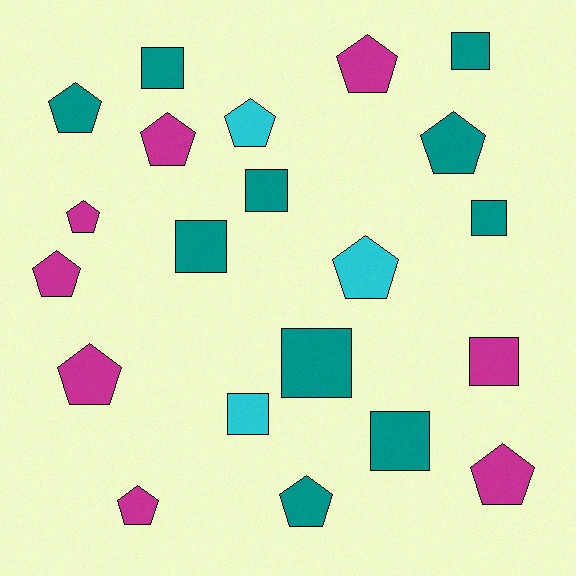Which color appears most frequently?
Teal, with 10 objects.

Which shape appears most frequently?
Pentagon, with 12 objects.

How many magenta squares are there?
There is 1 magenta square.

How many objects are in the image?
There are 21 objects.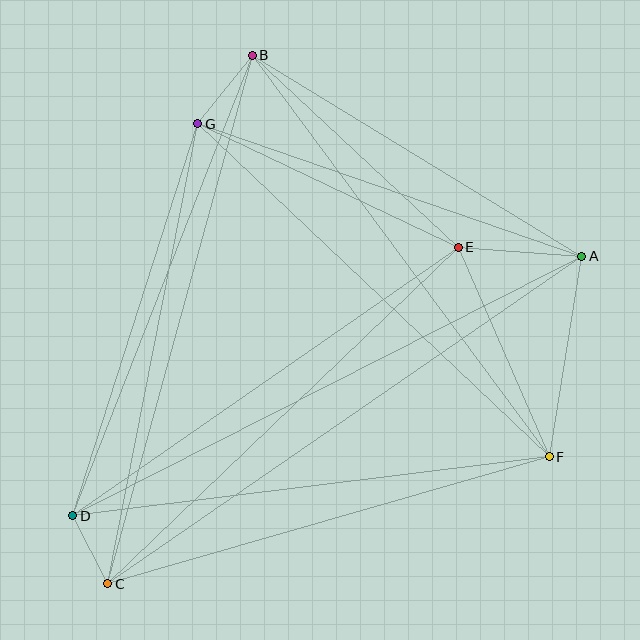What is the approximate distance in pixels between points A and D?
The distance between A and D is approximately 571 pixels.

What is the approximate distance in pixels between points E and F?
The distance between E and F is approximately 228 pixels.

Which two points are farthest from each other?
Points A and C are farthest from each other.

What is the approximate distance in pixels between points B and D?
The distance between B and D is approximately 494 pixels.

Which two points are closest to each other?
Points C and D are closest to each other.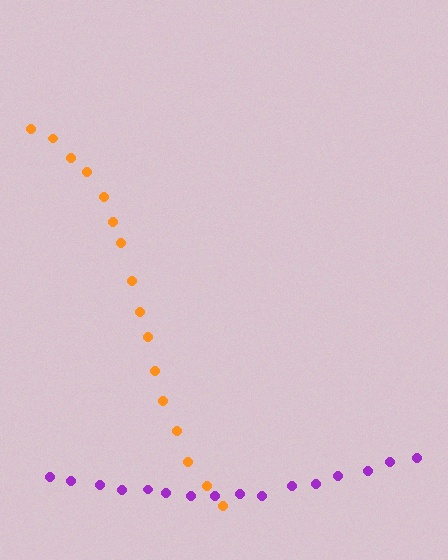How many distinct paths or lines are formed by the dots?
There are 2 distinct paths.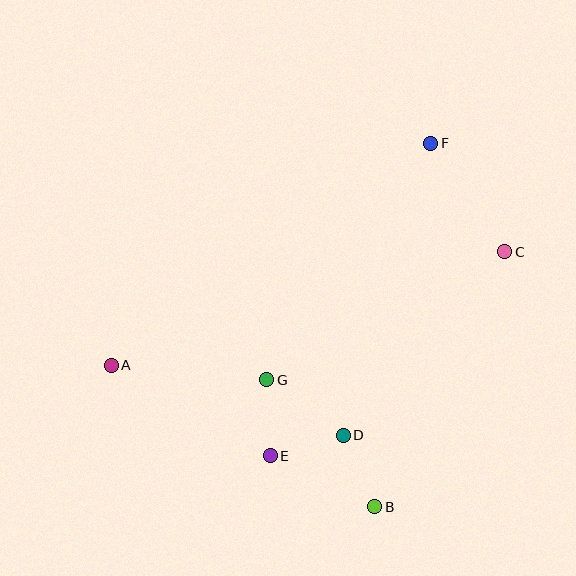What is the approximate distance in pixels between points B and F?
The distance between B and F is approximately 368 pixels.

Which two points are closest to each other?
Points D and E are closest to each other.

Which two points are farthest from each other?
Points A and C are farthest from each other.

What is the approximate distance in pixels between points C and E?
The distance between C and E is approximately 311 pixels.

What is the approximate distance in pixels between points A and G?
The distance between A and G is approximately 156 pixels.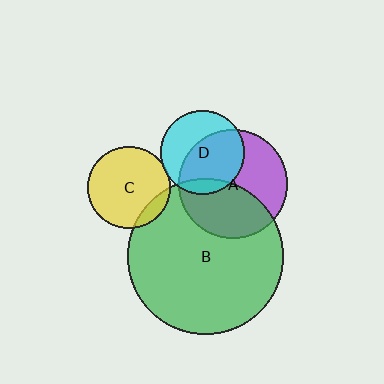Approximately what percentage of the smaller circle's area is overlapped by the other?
Approximately 10%.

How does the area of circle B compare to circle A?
Approximately 2.0 times.